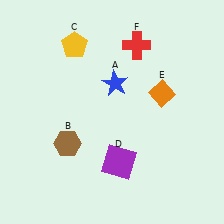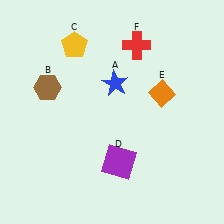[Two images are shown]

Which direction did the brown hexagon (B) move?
The brown hexagon (B) moved up.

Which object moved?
The brown hexagon (B) moved up.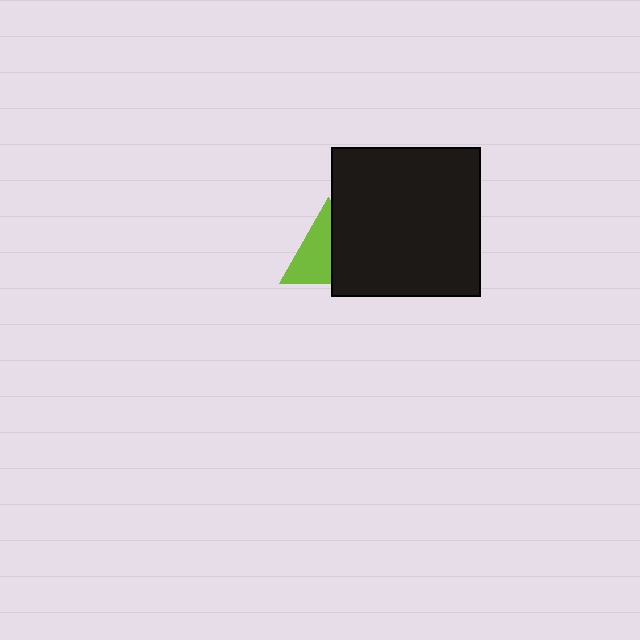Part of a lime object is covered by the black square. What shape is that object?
It is a triangle.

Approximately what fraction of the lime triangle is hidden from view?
Roughly 45% of the lime triangle is hidden behind the black square.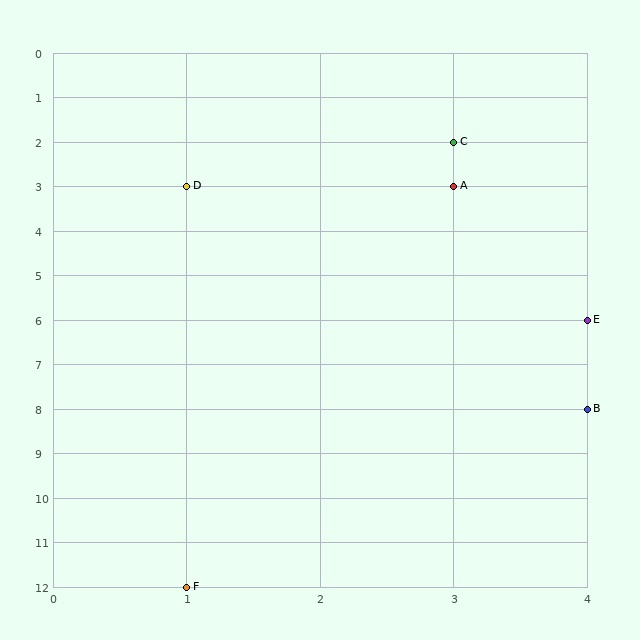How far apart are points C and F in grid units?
Points C and F are 2 columns and 10 rows apart (about 10.2 grid units diagonally).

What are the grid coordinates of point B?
Point B is at grid coordinates (4, 8).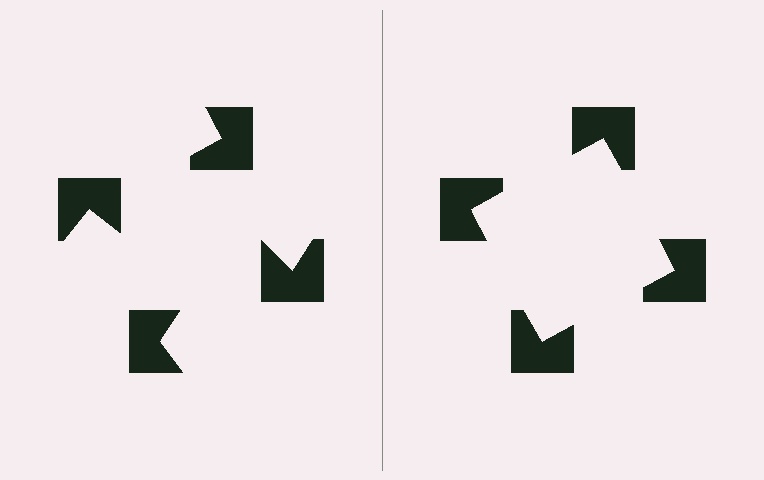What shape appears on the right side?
An illusory square.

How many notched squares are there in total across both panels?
8 — 4 on each side.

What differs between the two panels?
The notched squares are positioned identically on both sides; only the wedge orientations differ. On the right they align to a square; on the left they are misaligned.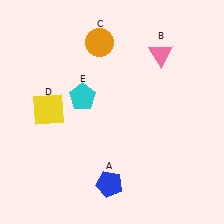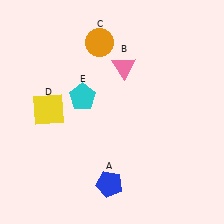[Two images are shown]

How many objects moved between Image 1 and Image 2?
1 object moved between the two images.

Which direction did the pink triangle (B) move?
The pink triangle (B) moved left.